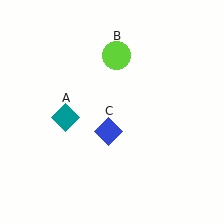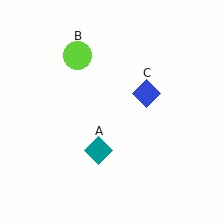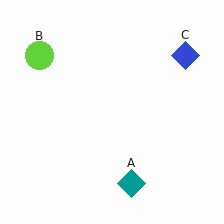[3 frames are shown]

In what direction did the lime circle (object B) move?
The lime circle (object B) moved left.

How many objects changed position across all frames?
3 objects changed position: teal diamond (object A), lime circle (object B), blue diamond (object C).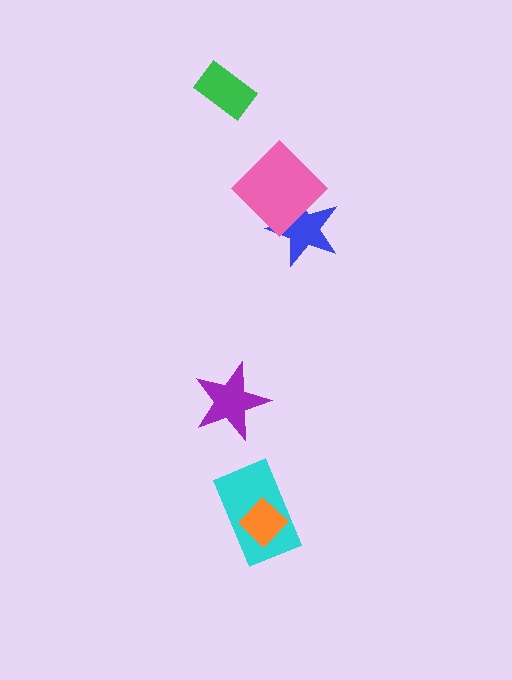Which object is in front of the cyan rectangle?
The orange diamond is in front of the cyan rectangle.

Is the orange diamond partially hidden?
No, no other shape covers it.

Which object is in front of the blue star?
The pink diamond is in front of the blue star.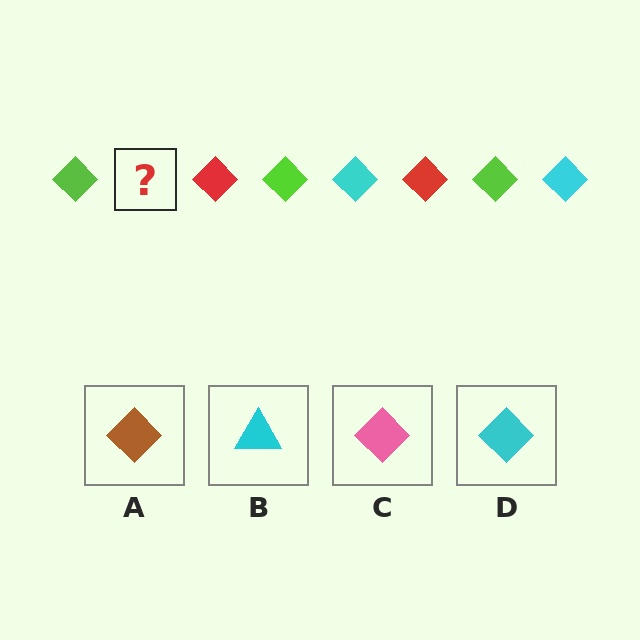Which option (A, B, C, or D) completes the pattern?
D.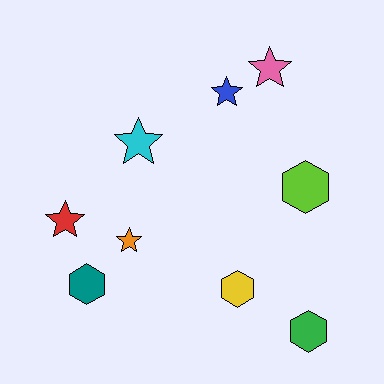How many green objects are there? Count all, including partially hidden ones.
There is 1 green object.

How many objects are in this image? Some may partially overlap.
There are 9 objects.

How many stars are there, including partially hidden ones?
There are 5 stars.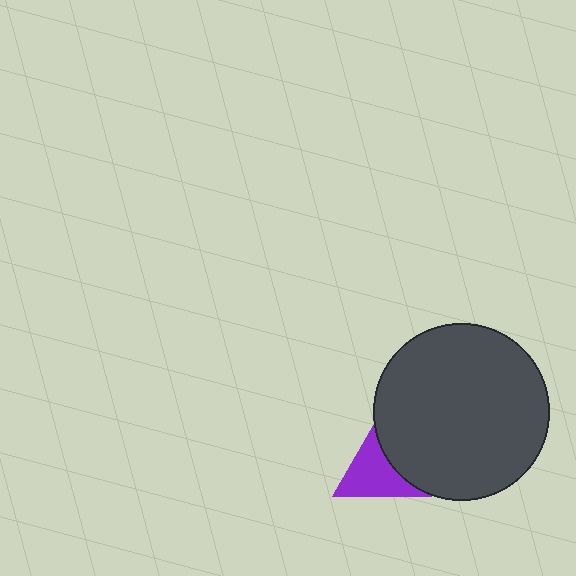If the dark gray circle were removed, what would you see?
You would see the complete purple triangle.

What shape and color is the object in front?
The object in front is a dark gray circle.